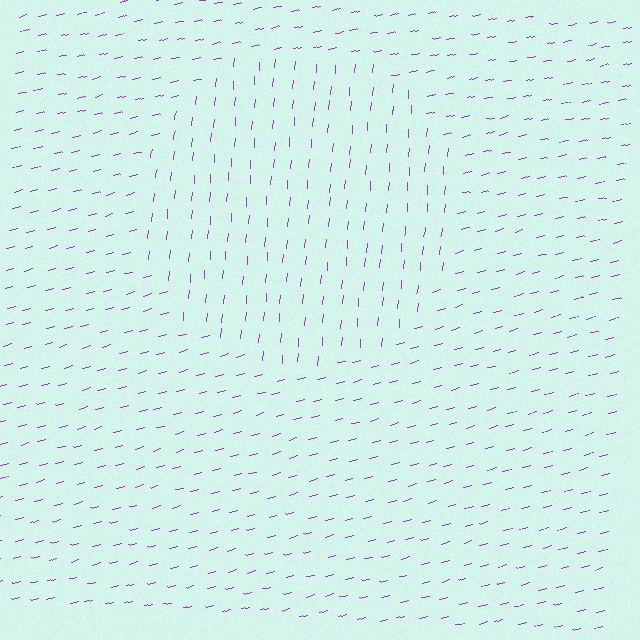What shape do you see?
I see a circle.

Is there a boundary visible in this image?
Yes, there is a texture boundary formed by a change in line orientation.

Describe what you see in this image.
The image is filled with small purple line segments. A circle region in the image has lines oriented differently from the surrounding lines, creating a visible texture boundary.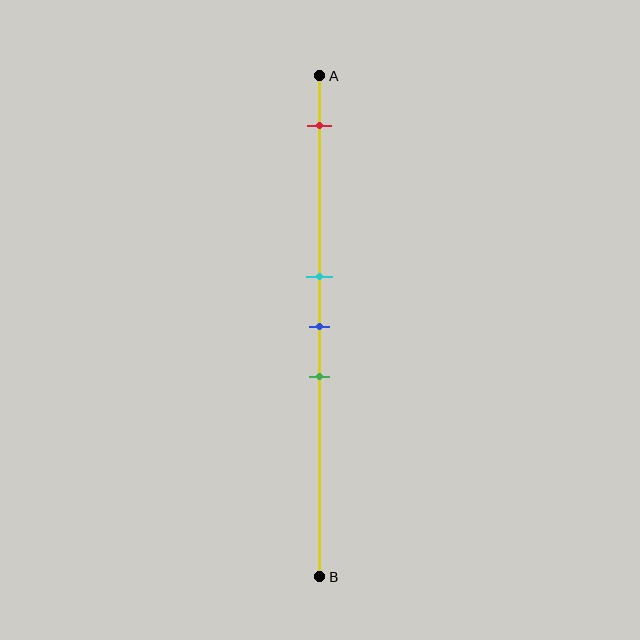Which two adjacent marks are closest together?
The cyan and blue marks are the closest adjacent pair.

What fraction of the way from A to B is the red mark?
The red mark is approximately 10% (0.1) of the way from A to B.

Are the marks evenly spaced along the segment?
No, the marks are not evenly spaced.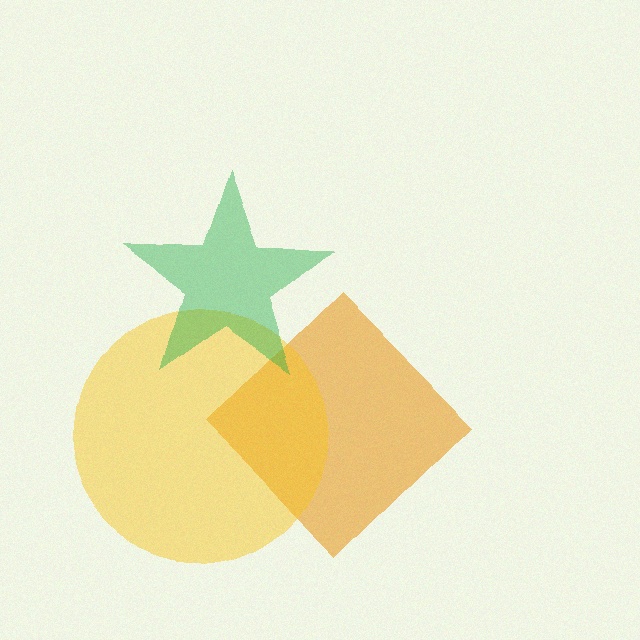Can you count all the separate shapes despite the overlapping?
Yes, there are 3 separate shapes.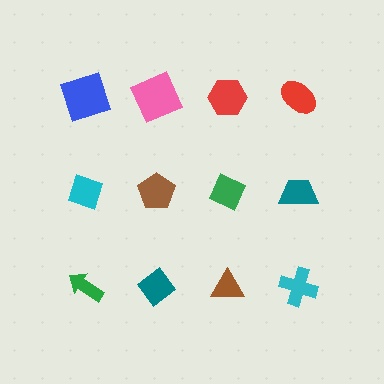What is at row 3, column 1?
A green arrow.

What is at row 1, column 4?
A red ellipse.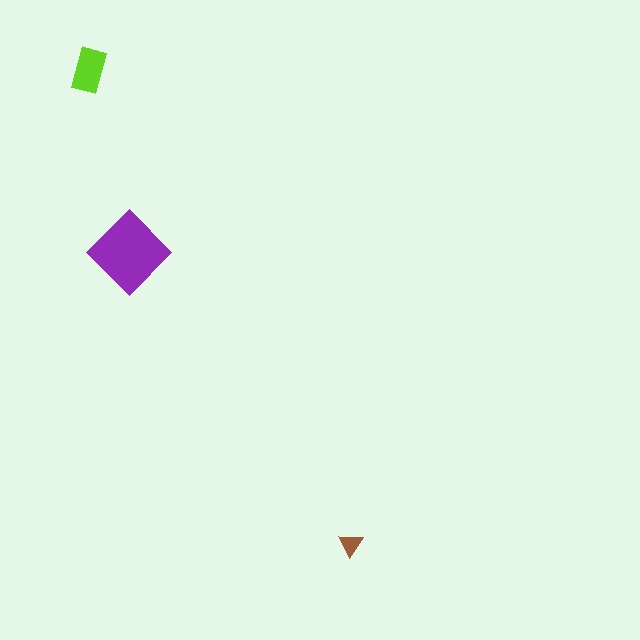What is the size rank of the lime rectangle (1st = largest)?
2nd.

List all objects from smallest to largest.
The brown triangle, the lime rectangle, the purple diamond.